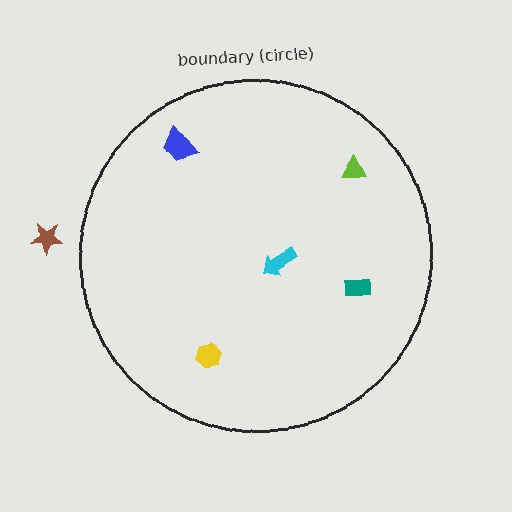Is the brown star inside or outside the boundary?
Outside.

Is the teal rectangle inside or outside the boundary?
Inside.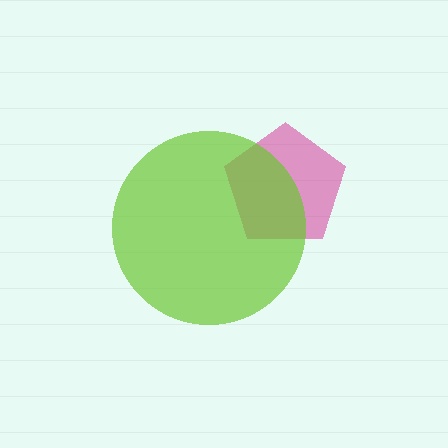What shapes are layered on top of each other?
The layered shapes are: a magenta pentagon, a lime circle.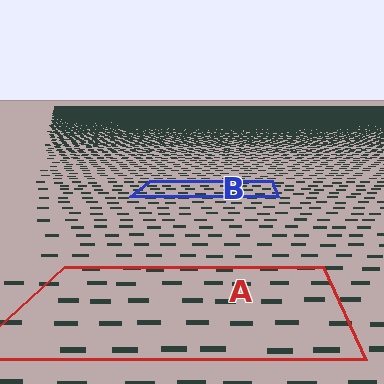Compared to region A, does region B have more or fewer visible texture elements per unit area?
Region B has more texture elements per unit area — they are packed more densely because it is farther away.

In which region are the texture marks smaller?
The texture marks are smaller in region B, because it is farther away.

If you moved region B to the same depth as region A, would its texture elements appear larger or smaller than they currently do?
They would appear larger. At a closer depth, the same texture elements are projected at a bigger on-screen size.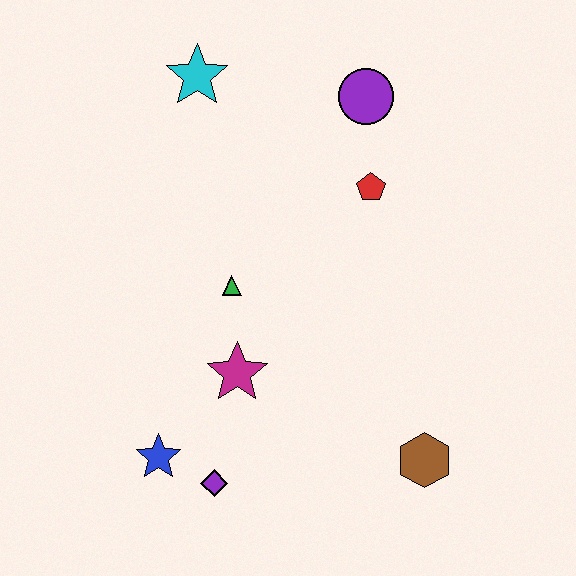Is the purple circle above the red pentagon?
Yes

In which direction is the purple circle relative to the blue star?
The purple circle is above the blue star.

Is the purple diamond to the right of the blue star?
Yes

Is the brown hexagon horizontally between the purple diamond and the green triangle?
No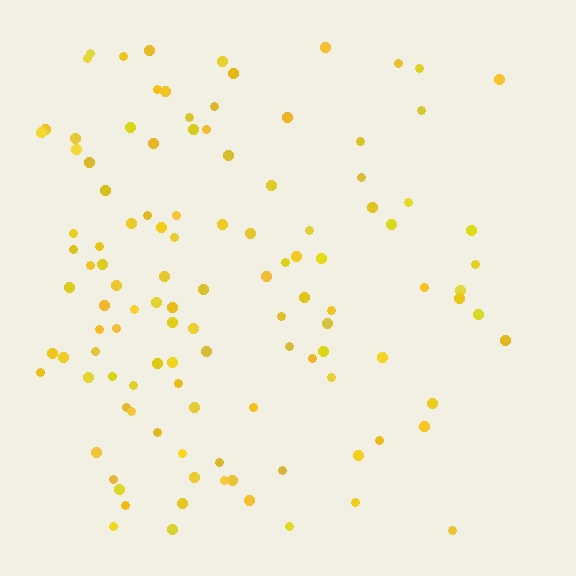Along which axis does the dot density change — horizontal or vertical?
Horizontal.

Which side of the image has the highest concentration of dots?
The left.